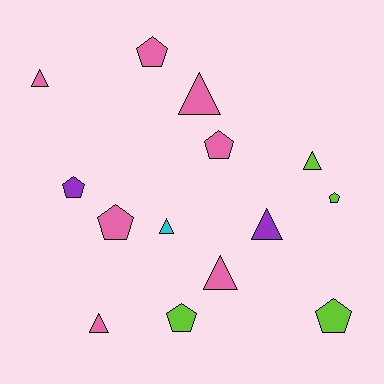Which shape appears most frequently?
Triangle, with 7 objects.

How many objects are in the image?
There are 14 objects.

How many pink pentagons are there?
There are 3 pink pentagons.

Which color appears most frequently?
Pink, with 7 objects.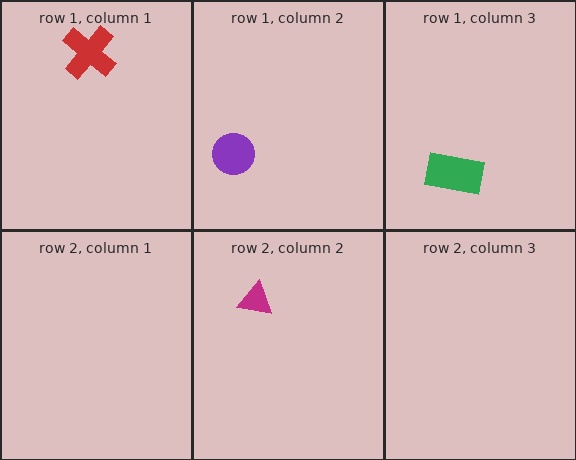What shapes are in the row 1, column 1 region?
The red cross.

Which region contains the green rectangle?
The row 1, column 3 region.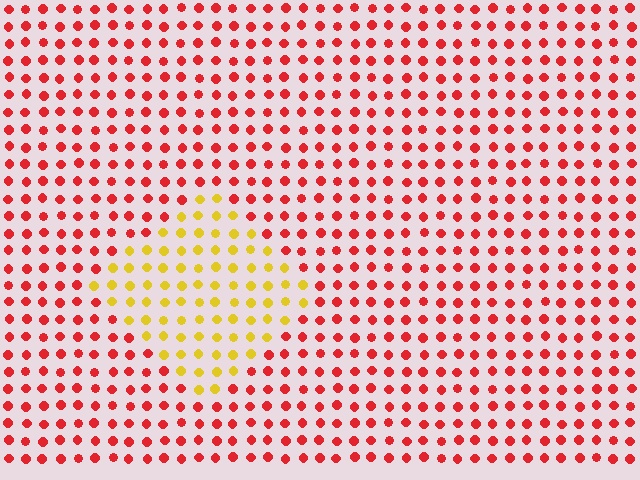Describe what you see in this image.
The image is filled with small red elements in a uniform arrangement. A diamond-shaped region is visible where the elements are tinted to a slightly different hue, forming a subtle color boundary.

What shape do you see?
I see a diamond.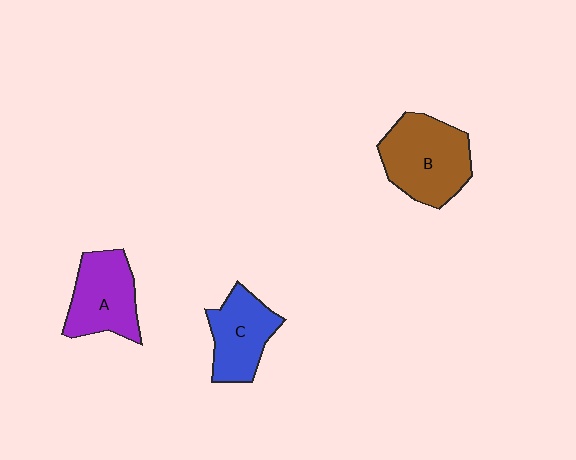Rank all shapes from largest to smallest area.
From largest to smallest: B (brown), A (purple), C (blue).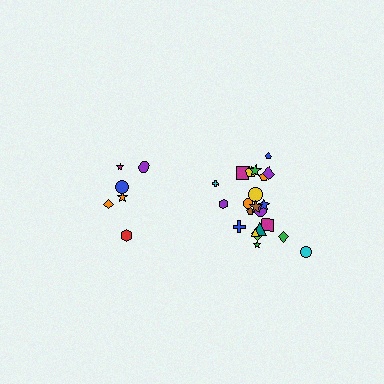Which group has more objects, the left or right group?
The right group.